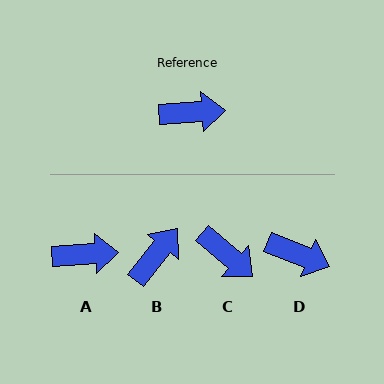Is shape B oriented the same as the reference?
No, it is off by about 48 degrees.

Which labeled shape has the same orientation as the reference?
A.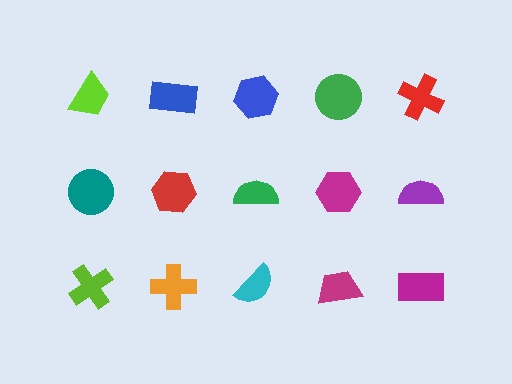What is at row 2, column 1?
A teal circle.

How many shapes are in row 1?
5 shapes.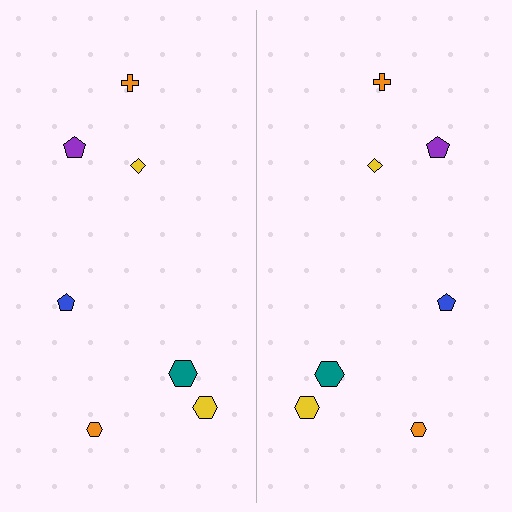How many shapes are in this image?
There are 14 shapes in this image.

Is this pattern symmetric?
Yes, this pattern has bilateral (reflection) symmetry.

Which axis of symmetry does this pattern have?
The pattern has a vertical axis of symmetry running through the center of the image.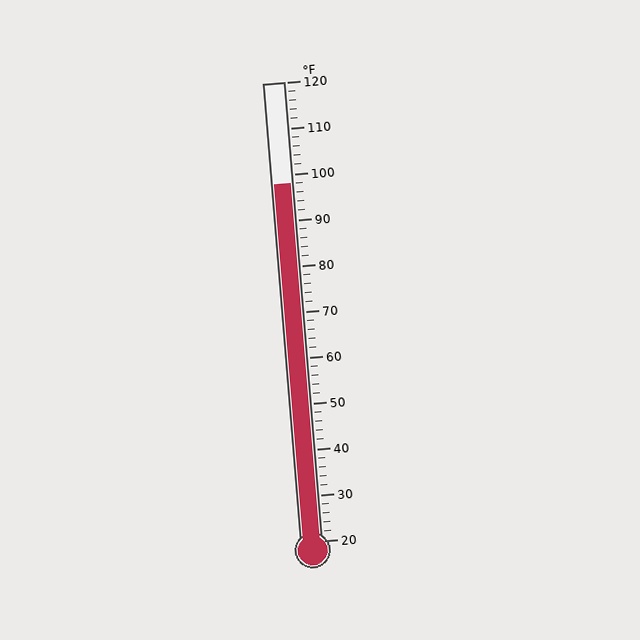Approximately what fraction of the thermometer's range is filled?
The thermometer is filled to approximately 80% of its range.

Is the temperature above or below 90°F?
The temperature is above 90°F.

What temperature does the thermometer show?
The thermometer shows approximately 98°F.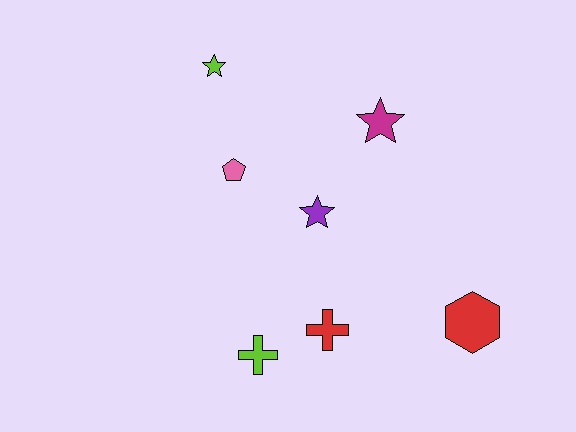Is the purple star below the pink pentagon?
Yes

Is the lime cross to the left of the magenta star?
Yes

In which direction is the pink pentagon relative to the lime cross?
The pink pentagon is above the lime cross.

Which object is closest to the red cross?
The lime cross is closest to the red cross.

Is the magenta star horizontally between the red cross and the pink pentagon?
No